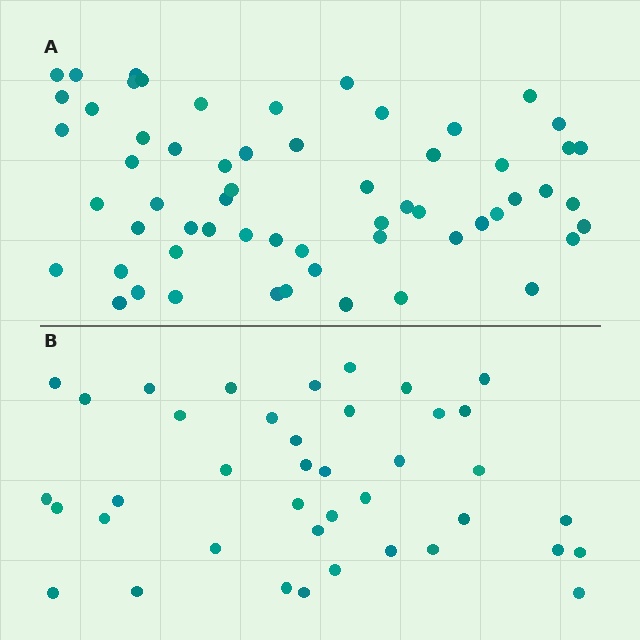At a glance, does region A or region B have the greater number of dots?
Region A (the top region) has more dots.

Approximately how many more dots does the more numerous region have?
Region A has approximately 20 more dots than region B.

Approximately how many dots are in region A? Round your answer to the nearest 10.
About 60 dots.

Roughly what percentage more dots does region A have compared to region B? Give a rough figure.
About 50% more.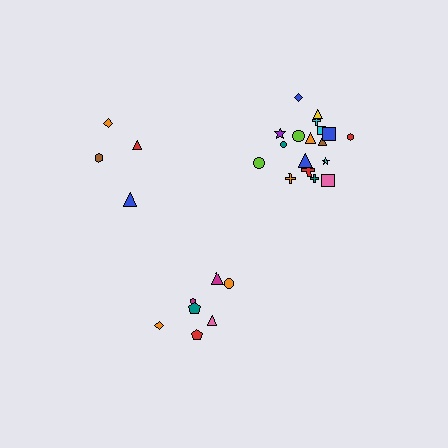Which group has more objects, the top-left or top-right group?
The top-right group.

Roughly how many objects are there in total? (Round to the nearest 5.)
Roughly 30 objects in total.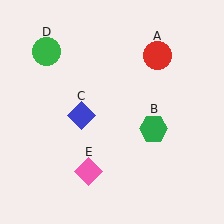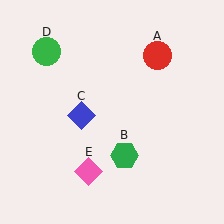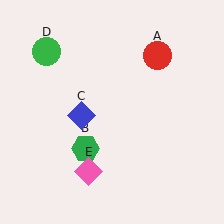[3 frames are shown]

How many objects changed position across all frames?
1 object changed position: green hexagon (object B).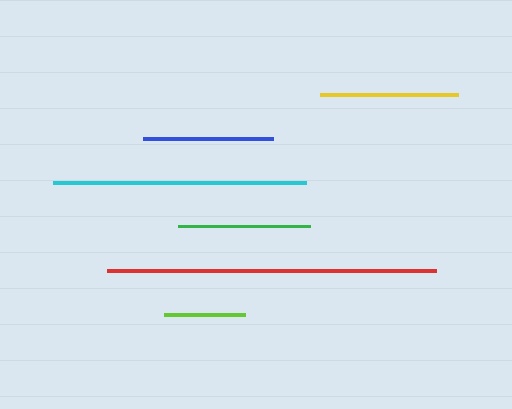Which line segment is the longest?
The red line is the longest at approximately 328 pixels.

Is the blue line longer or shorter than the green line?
The green line is longer than the blue line.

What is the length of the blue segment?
The blue segment is approximately 130 pixels long.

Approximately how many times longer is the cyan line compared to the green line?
The cyan line is approximately 1.9 times the length of the green line.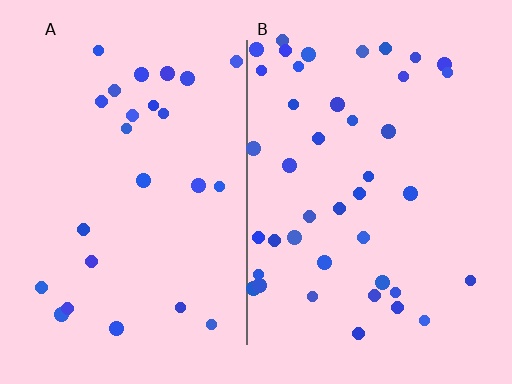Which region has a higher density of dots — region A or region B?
B (the right).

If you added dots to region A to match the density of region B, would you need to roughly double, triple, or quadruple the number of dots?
Approximately double.